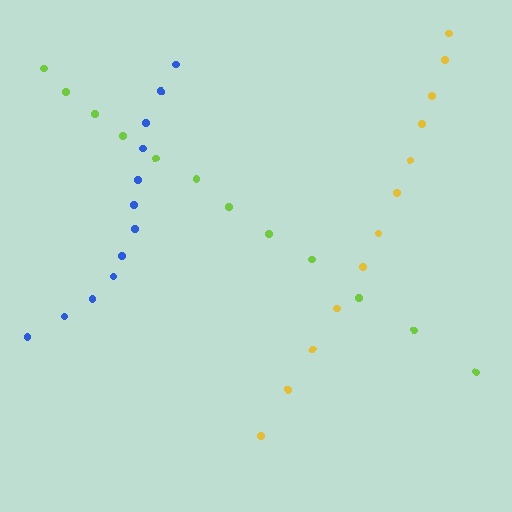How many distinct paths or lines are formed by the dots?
There are 3 distinct paths.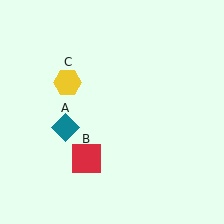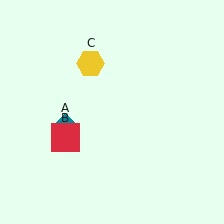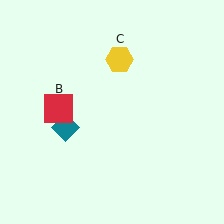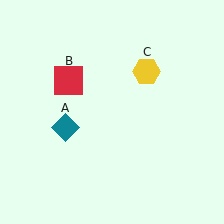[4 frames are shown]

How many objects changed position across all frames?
2 objects changed position: red square (object B), yellow hexagon (object C).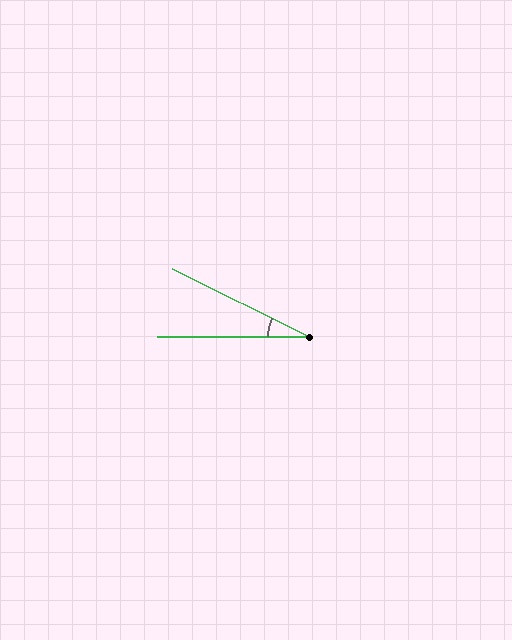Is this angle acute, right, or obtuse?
It is acute.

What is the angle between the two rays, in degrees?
Approximately 26 degrees.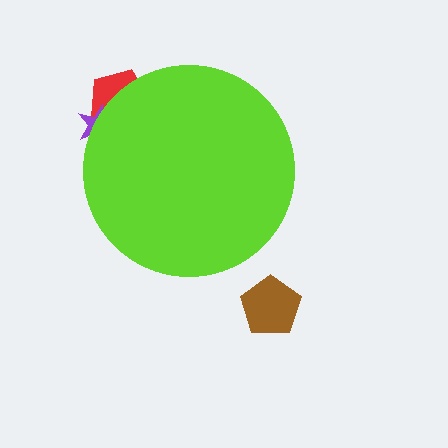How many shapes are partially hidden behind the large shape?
2 shapes are partially hidden.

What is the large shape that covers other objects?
A lime circle.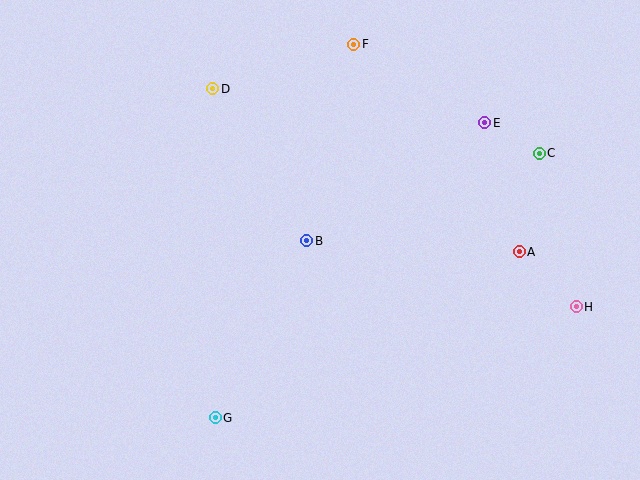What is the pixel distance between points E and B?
The distance between E and B is 213 pixels.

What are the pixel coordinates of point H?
Point H is at (576, 307).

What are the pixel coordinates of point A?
Point A is at (519, 252).